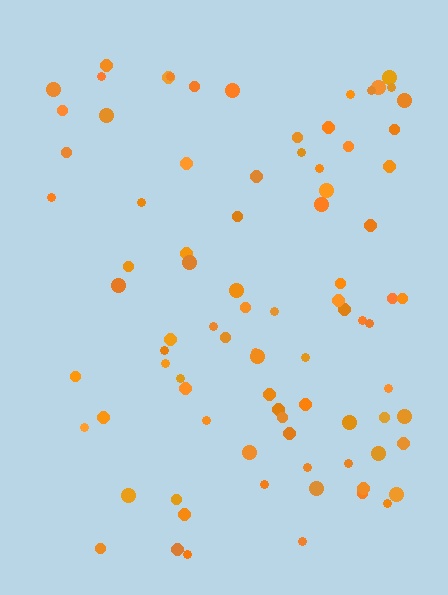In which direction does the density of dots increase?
From left to right, with the right side densest.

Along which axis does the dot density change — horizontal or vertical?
Horizontal.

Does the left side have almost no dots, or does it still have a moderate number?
Still a moderate number, just noticeably fewer than the right.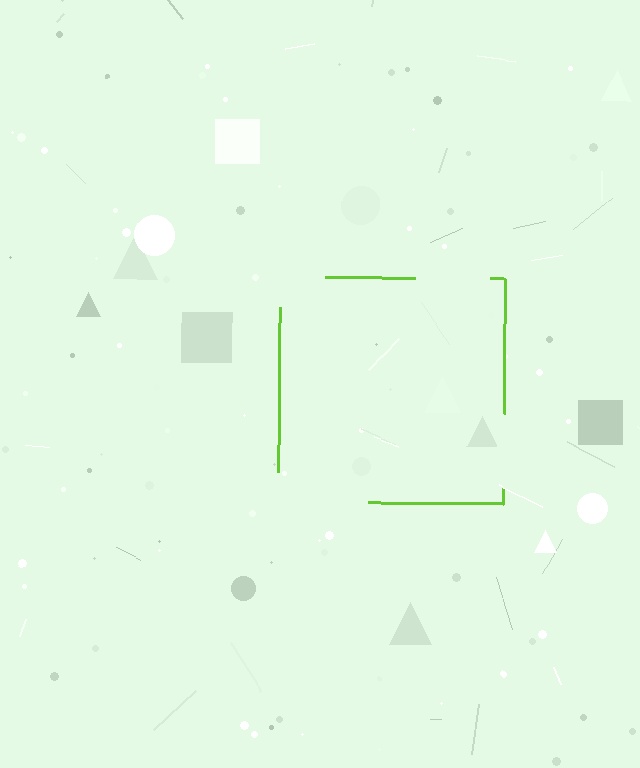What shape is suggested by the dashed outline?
The dashed outline suggests a square.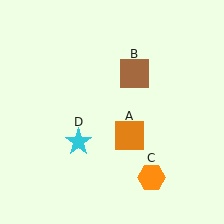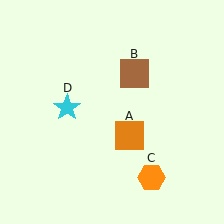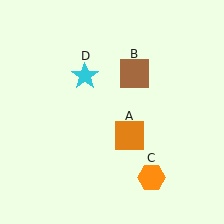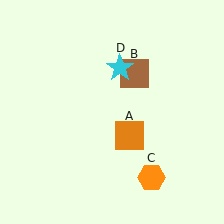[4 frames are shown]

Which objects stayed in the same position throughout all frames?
Orange square (object A) and brown square (object B) and orange hexagon (object C) remained stationary.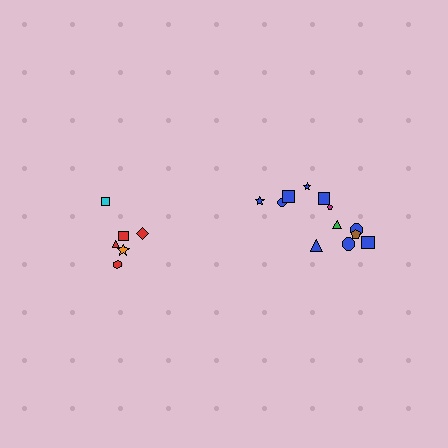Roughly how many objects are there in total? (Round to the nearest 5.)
Roughly 20 objects in total.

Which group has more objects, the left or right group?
The right group.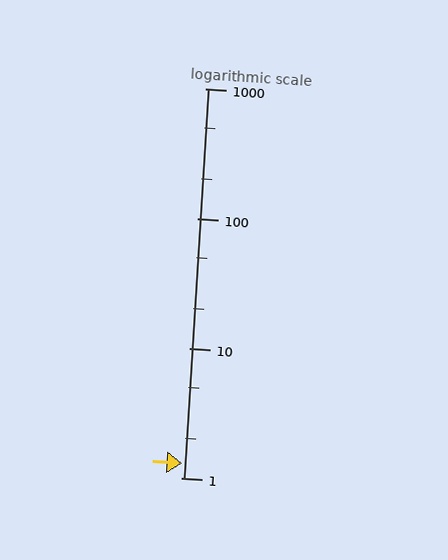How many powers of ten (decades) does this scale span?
The scale spans 3 decades, from 1 to 1000.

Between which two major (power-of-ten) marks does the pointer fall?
The pointer is between 1 and 10.